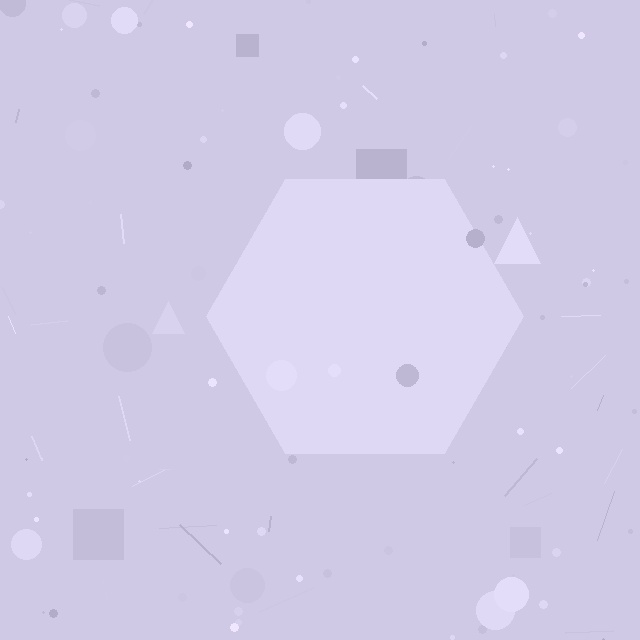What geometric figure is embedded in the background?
A hexagon is embedded in the background.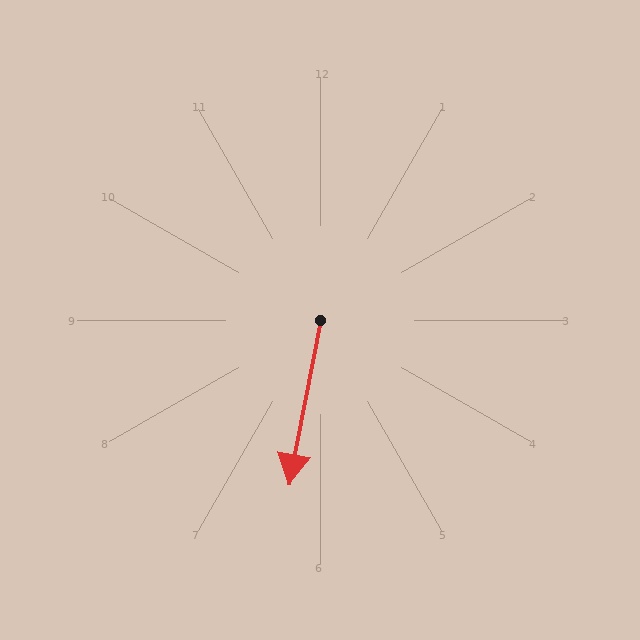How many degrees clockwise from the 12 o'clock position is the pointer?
Approximately 191 degrees.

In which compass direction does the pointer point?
South.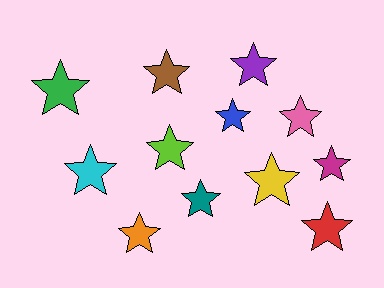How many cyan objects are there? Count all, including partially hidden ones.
There is 1 cyan object.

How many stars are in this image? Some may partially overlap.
There are 12 stars.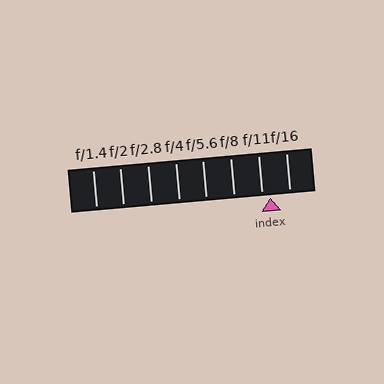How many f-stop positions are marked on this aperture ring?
There are 8 f-stop positions marked.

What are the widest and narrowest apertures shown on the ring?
The widest aperture shown is f/1.4 and the narrowest is f/16.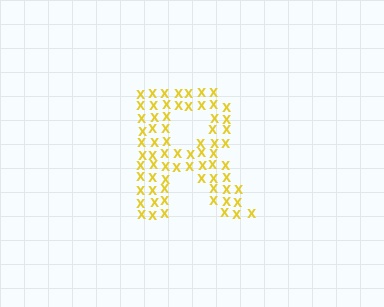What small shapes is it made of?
It is made of small letter X's.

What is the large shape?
The large shape is the letter R.